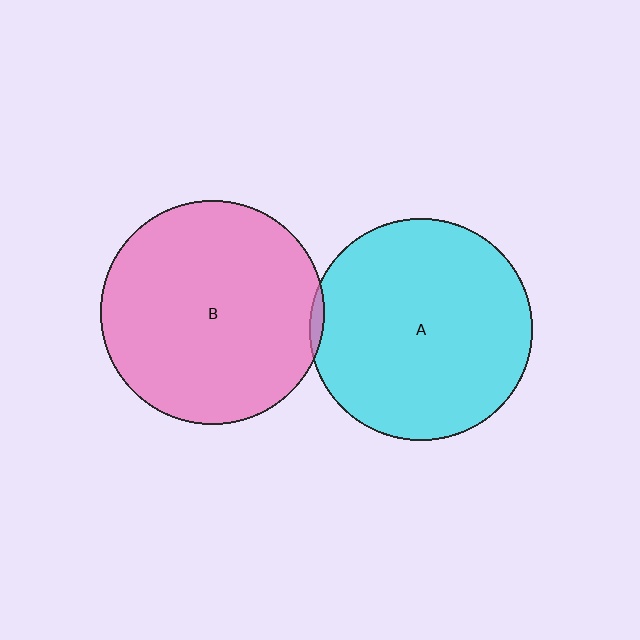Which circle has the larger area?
Circle B (pink).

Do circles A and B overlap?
Yes.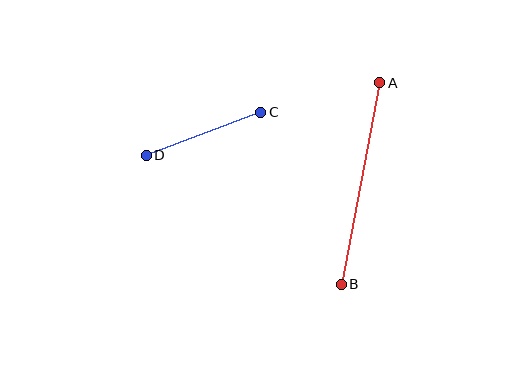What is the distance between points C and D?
The distance is approximately 123 pixels.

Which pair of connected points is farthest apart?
Points A and B are farthest apart.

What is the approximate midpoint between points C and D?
The midpoint is at approximately (203, 134) pixels.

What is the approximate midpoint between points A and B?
The midpoint is at approximately (360, 183) pixels.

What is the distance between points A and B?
The distance is approximately 205 pixels.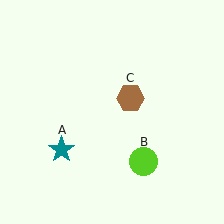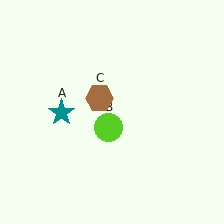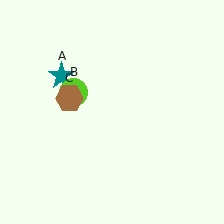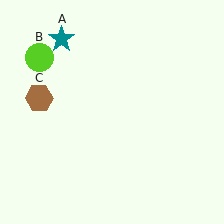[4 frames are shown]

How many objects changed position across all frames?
3 objects changed position: teal star (object A), lime circle (object B), brown hexagon (object C).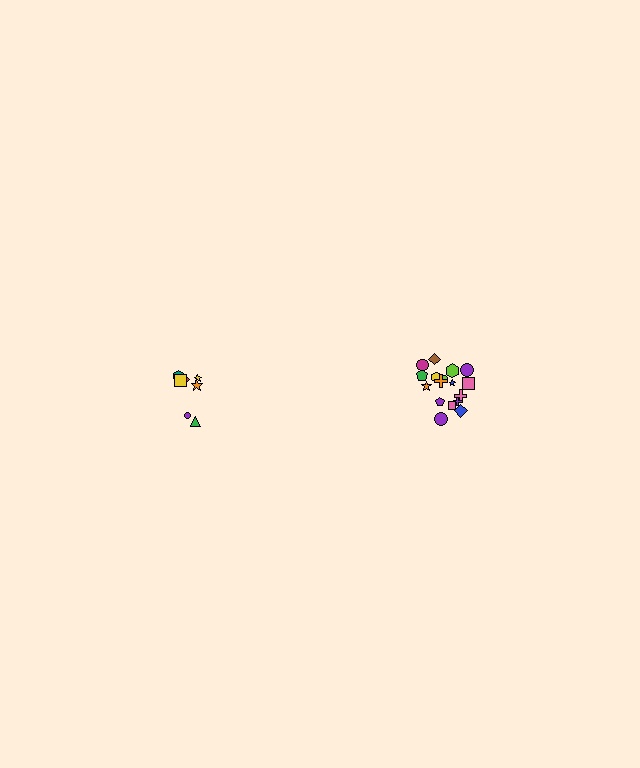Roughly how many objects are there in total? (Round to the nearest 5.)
Roughly 25 objects in total.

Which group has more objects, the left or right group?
The right group.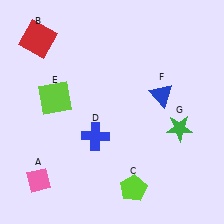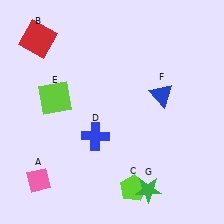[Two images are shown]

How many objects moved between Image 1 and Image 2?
1 object moved between the two images.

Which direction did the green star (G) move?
The green star (G) moved down.